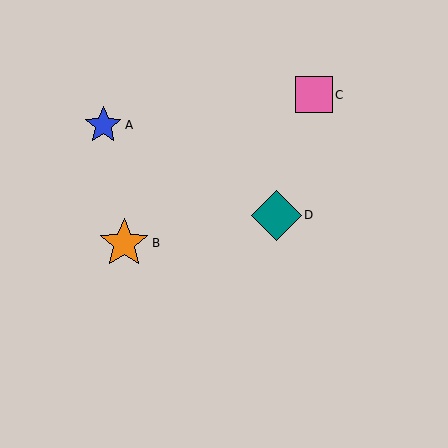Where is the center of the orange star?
The center of the orange star is at (124, 243).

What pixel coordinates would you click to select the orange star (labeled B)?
Click at (124, 243) to select the orange star B.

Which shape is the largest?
The teal diamond (labeled D) is the largest.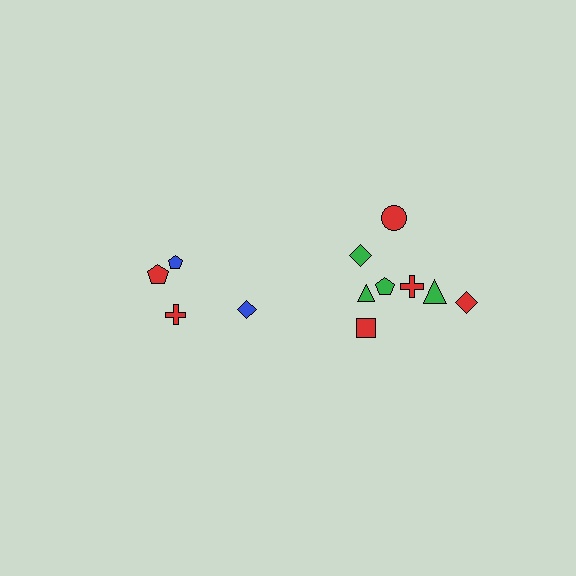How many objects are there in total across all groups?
There are 12 objects.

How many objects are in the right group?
There are 8 objects.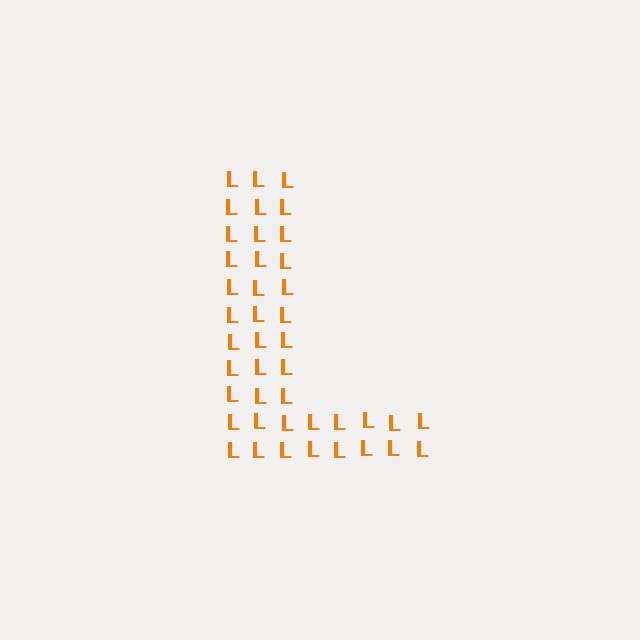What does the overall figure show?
The overall figure shows the letter L.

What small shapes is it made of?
It is made of small letter L's.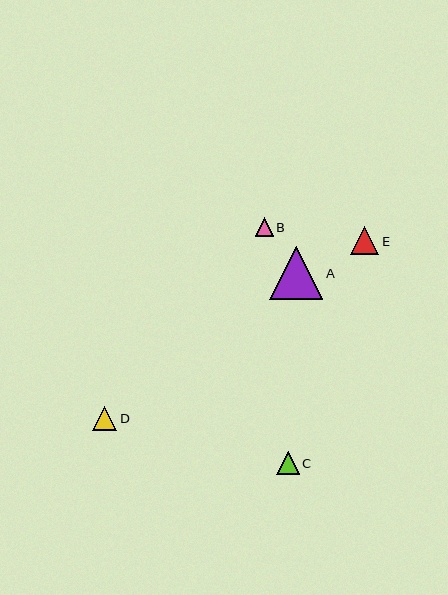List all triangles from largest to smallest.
From largest to smallest: A, E, D, C, B.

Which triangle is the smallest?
Triangle B is the smallest with a size of approximately 18 pixels.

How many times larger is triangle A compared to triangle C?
Triangle A is approximately 2.3 times the size of triangle C.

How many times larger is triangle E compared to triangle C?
Triangle E is approximately 1.2 times the size of triangle C.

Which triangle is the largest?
Triangle A is the largest with a size of approximately 54 pixels.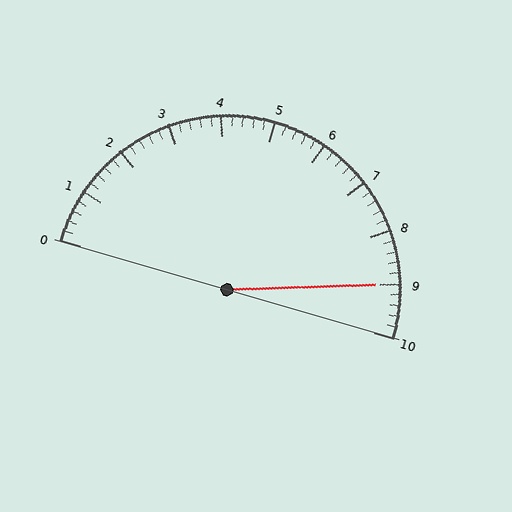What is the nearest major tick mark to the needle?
The nearest major tick mark is 9.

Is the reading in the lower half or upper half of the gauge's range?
The reading is in the upper half of the range (0 to 10).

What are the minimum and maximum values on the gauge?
The gauge ranges from 0 to 10.